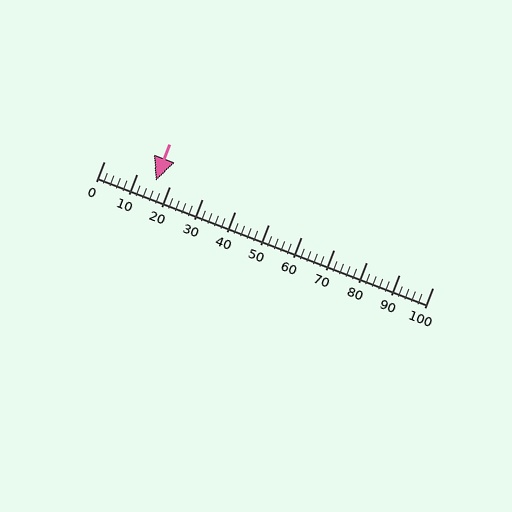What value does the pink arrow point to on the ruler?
The pink arrow points to approximately 16.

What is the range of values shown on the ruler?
The ruler shows values from 0 to 100.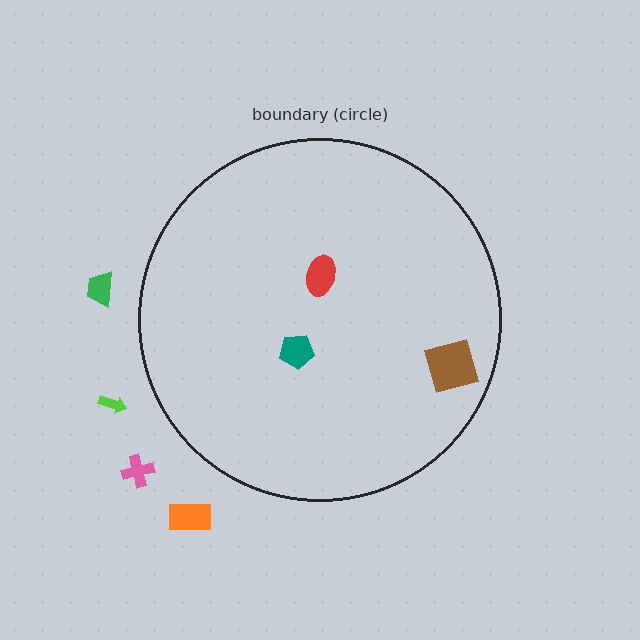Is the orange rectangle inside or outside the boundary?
Outside.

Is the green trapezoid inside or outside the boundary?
Outside.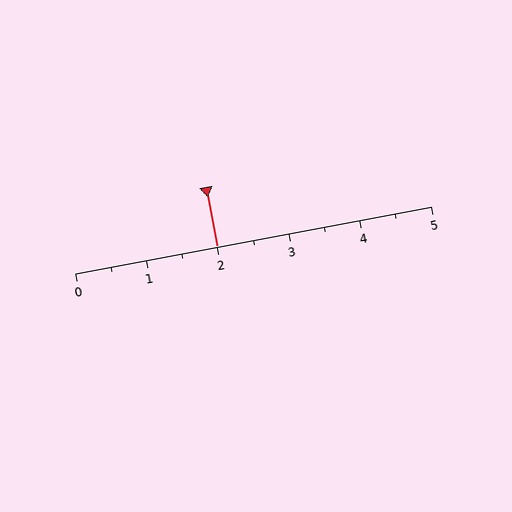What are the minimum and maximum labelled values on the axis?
The axis runs from 0 to 5.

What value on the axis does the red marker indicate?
The marker indicates approximately 2.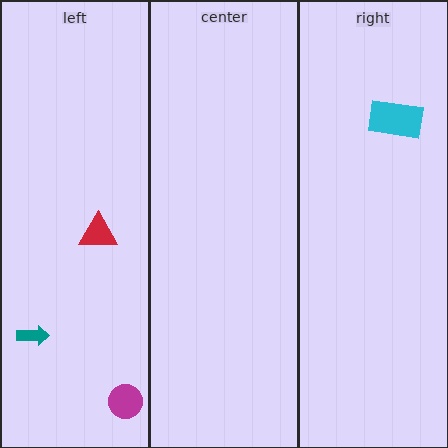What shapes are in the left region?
The red triangle, the teal arrow, the magenta circle.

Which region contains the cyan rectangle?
The right region.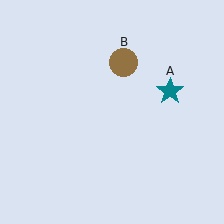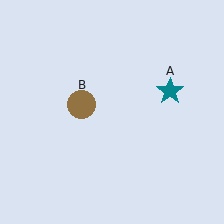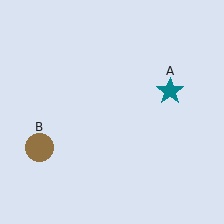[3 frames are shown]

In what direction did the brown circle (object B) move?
The brown circle (object B) moved down and to the left.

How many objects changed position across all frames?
1 object changed position: brown circle (object B).